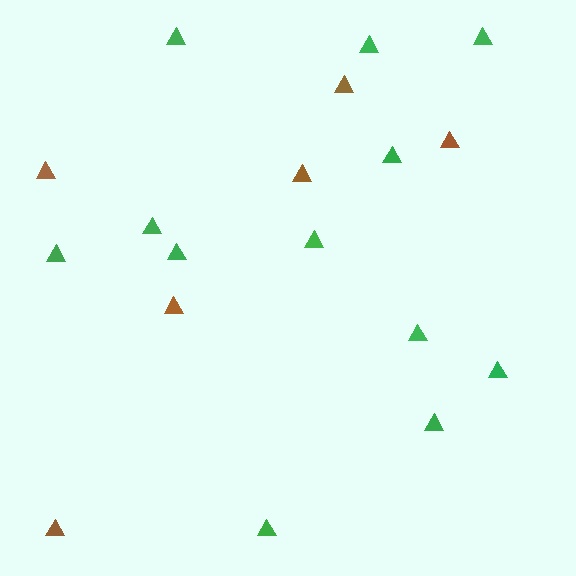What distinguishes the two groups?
There are 2 groups: one group of green triangles (12) and one group of brown triangles (6).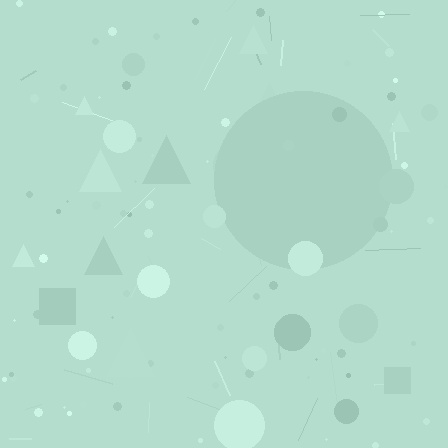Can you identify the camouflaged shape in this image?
The camouflaged shape is a circle.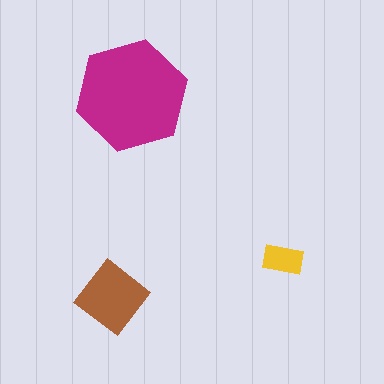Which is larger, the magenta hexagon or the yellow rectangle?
The magenta hexagon.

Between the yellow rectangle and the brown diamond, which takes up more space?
The brown diamond.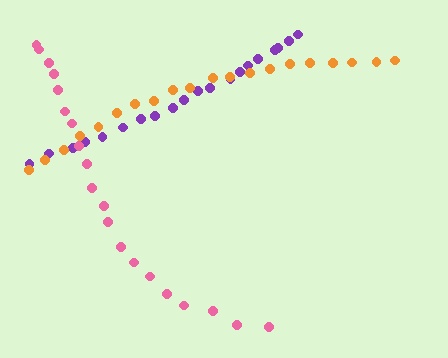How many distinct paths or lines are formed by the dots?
There are 3 distinct paths.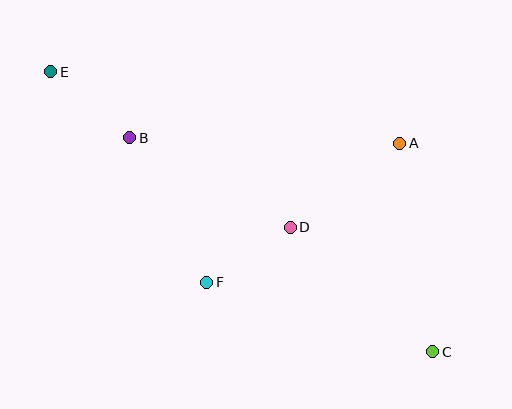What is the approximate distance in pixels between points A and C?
The distance between A and C is approximately 211 pixels.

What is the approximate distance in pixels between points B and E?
The distance between B and E is approximately 103 pixels.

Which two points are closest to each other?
Points D and F are closest to each other.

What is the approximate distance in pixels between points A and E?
The distance between A and E is approximately 356 pixels.